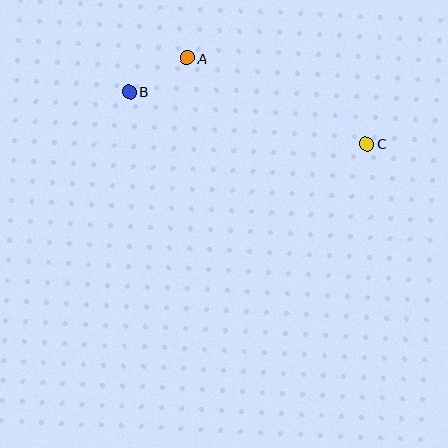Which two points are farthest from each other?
Points B and C are farthest from each other.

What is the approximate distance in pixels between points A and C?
The distance between A and C is approximately 198 pixels.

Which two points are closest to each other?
Points A and B are closest to each other.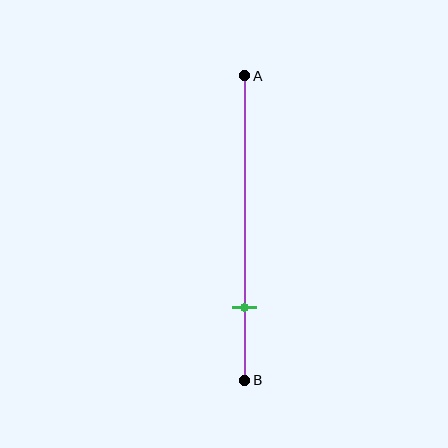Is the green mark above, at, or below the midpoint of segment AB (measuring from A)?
The green mark is below the midpoint of segment AB.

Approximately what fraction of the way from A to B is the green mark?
The green mark is approximately 75% of the way from A to B.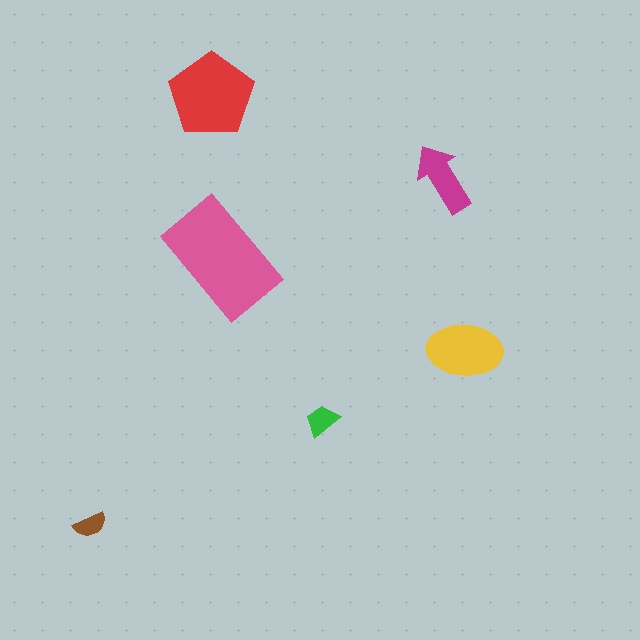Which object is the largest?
The pink rectangle.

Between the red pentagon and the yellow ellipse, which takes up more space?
The red pentagon.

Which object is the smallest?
The brown semicircle.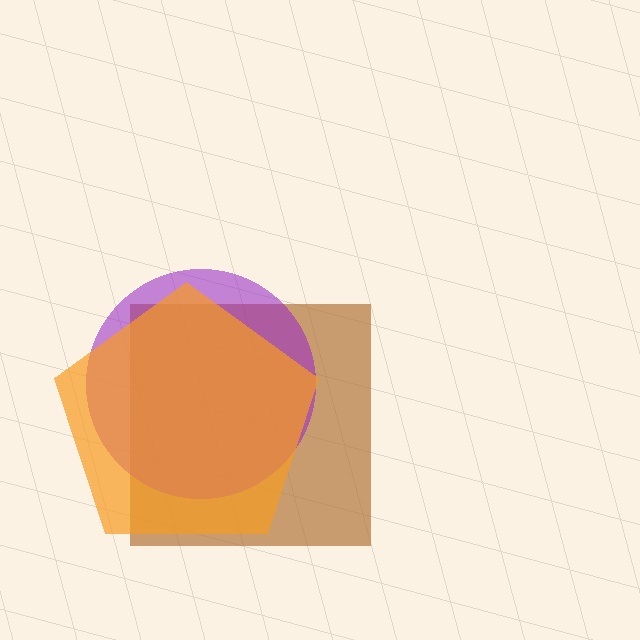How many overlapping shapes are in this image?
There are 3 overlapping shapes in the image.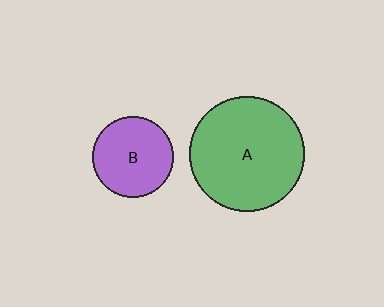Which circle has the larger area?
Circle A (green).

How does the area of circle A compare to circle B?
Approximately 2.0 times.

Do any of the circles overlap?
No, none of the circles overlap.